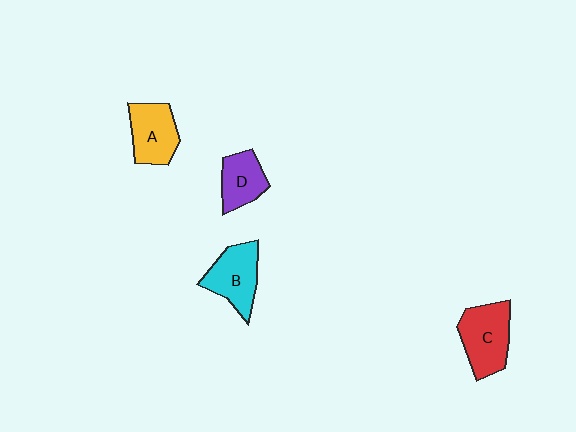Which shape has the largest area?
Shape C (red).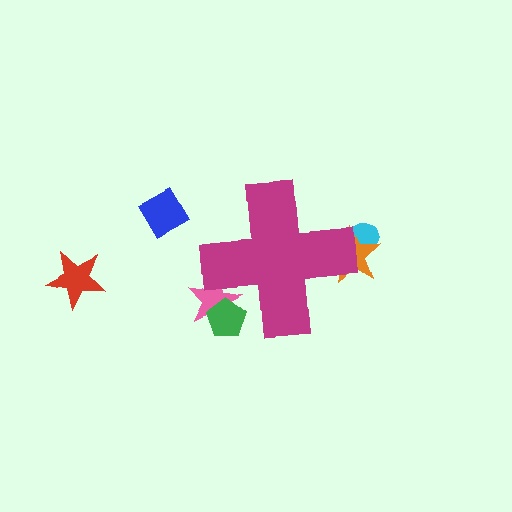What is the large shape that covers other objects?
A magenta cross.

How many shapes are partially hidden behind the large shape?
4 shapes are partially hidden.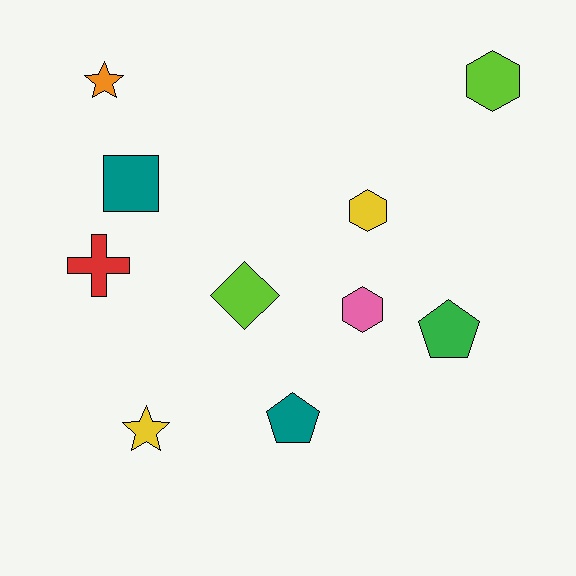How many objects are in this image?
There are 10 objects.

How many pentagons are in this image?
There are 2 pentagons.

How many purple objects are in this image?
There are no purple objects.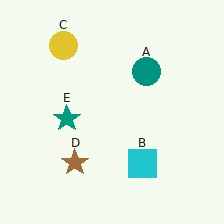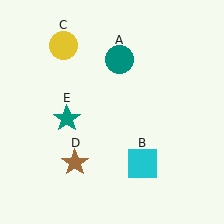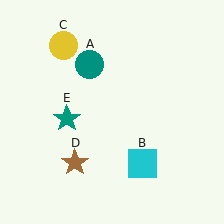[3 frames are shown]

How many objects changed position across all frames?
1 object changed position: teal circle (object A).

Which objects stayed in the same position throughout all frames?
Cyan square (object B) and yellow circle (object C) and brown star (object D) and teal star (object E) remained stationary.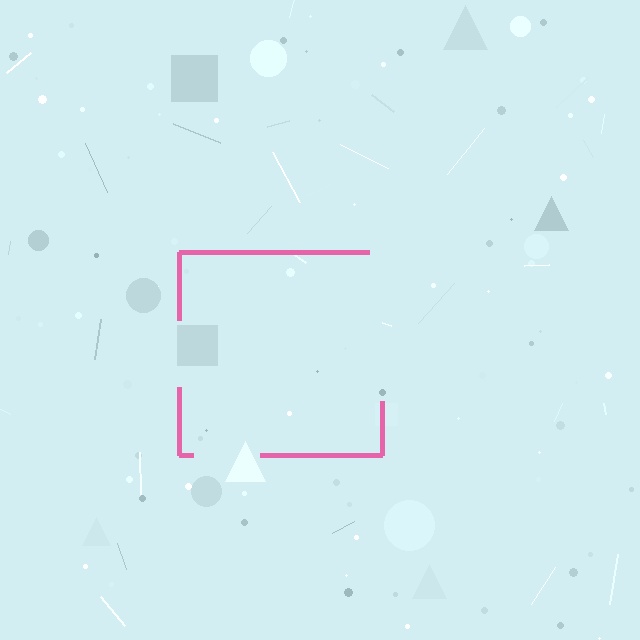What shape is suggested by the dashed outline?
The dashed outline suggests a square.